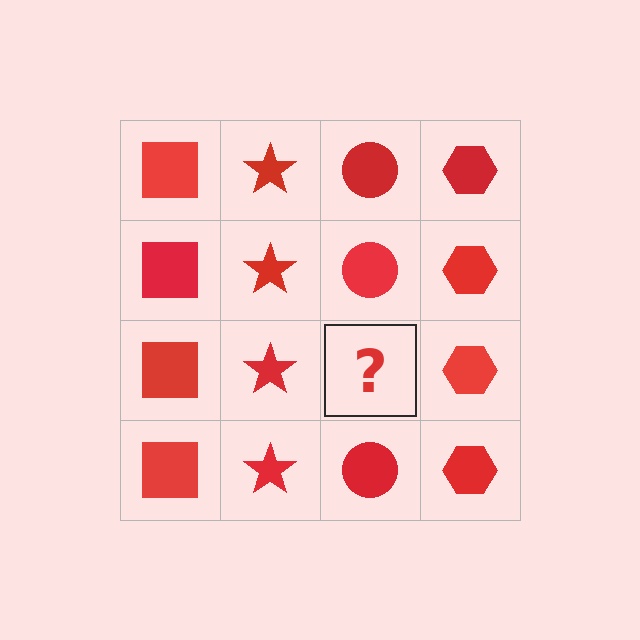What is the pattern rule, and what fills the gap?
The rule is that each column has a consistent shape. The gap should be filled with a red circle.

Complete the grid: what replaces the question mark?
The question mark should be replaced with a red circle.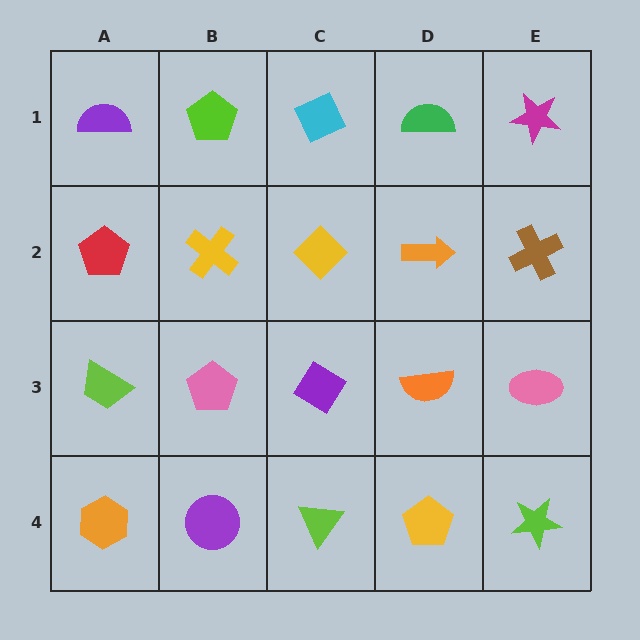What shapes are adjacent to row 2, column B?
A lime pentagon (row 1, column B), a pink pentagon (row 3, column B), a red pentagon (row 2, column A), a yellow diamond (row 2, column C).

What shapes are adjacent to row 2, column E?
A magenta star (row 1, column E), a pink ellipse (row 3, column E), an orange arrow (row 2, column D).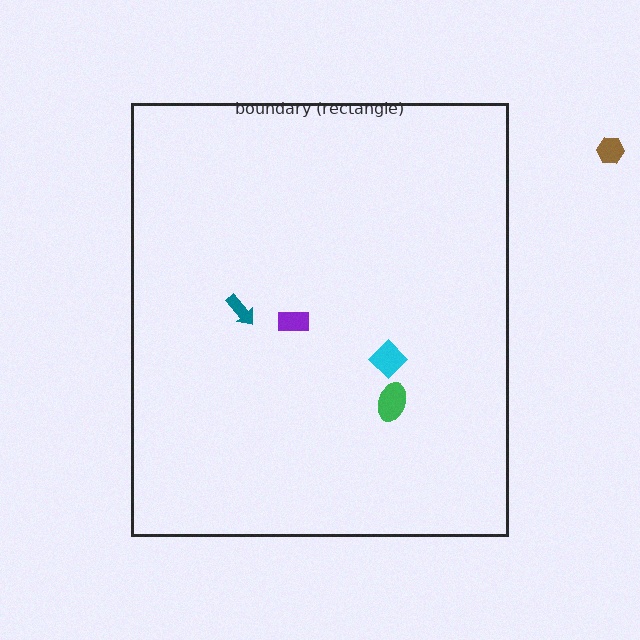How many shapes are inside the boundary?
4 inside, 1 outside.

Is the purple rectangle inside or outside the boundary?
Inside.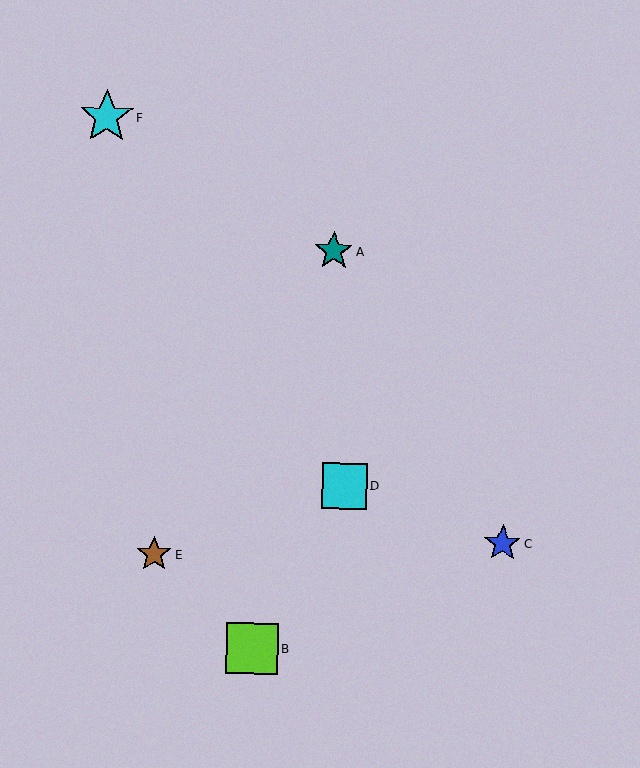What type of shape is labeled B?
Shape B is a lime square.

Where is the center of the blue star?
The center of the blue star is at (503, 543).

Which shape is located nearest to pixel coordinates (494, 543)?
The blue star (labeled C) at (503, 543) is nearest to that location.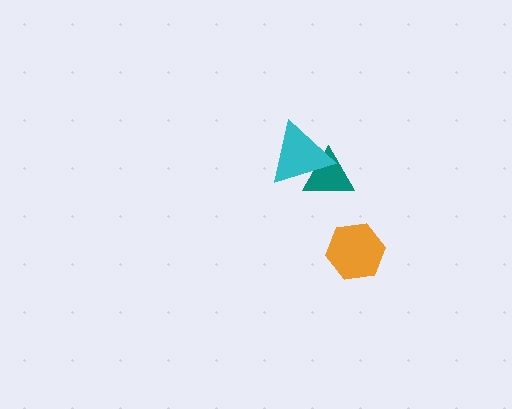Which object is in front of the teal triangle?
The cyan triangle is in front of the teal triangle.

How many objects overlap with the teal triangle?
1 object overlaps with the teal triangle.